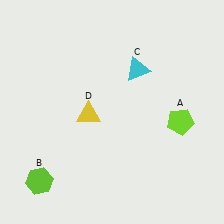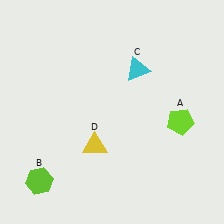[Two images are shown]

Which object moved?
The yellow triangle (D) moved down.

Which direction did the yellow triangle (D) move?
The yellow triangle (D) moved down.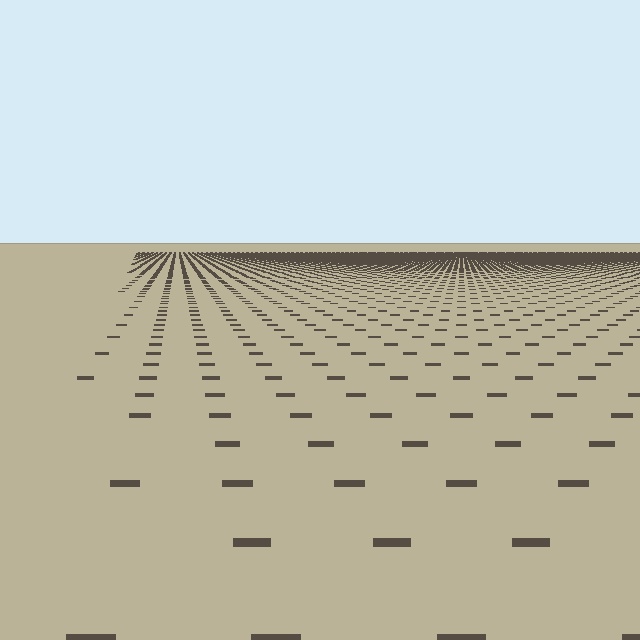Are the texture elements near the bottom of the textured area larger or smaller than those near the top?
Larger. Near the bottom, elements are closer to the viewer and appear at a bigger on-screen size.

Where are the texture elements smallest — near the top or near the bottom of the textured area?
Near the top.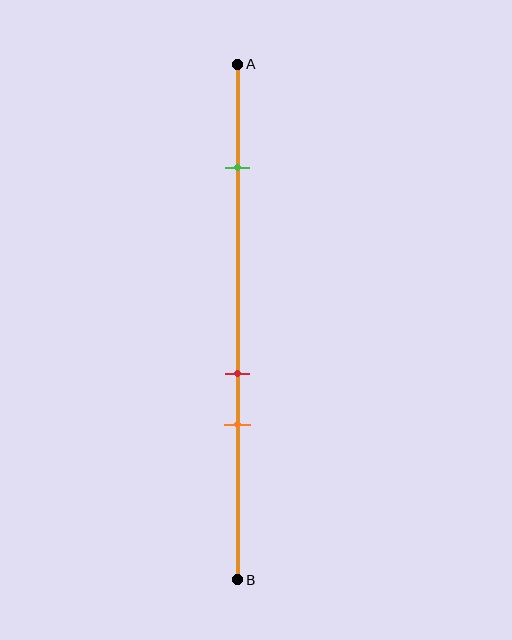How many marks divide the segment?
There are 3 marks dividing the segment.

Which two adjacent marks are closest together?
The red and orange marks are the closest adjacent pair.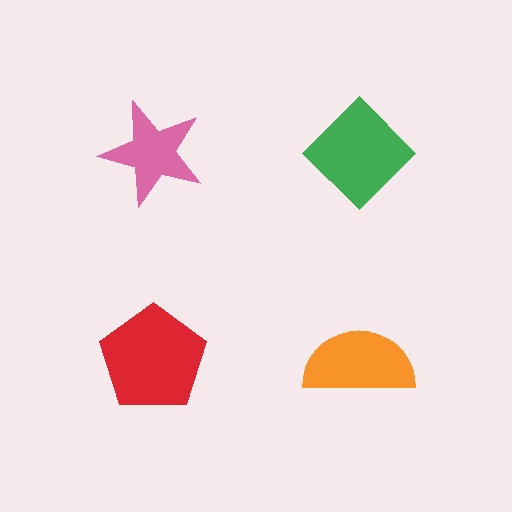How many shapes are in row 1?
2 shapes.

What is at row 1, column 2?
A green diamond.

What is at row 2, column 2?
An orange semicircle.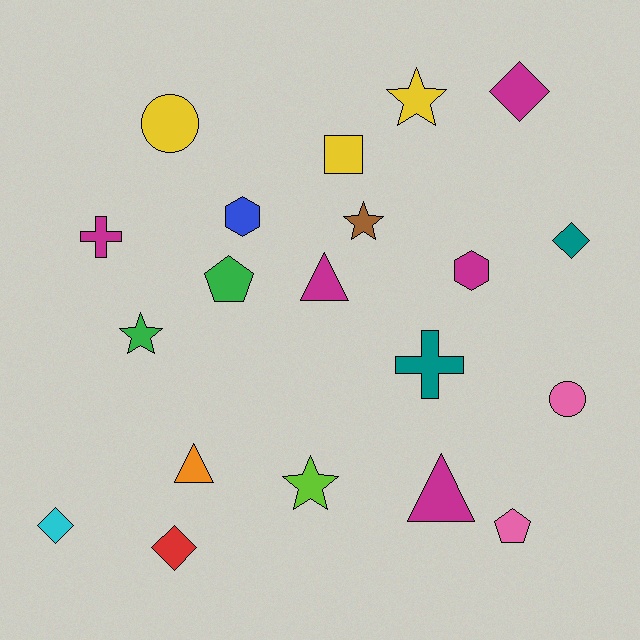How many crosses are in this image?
There are 2 crosses.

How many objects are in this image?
There are 20 objects.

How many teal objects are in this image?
There are 2 teal objects.